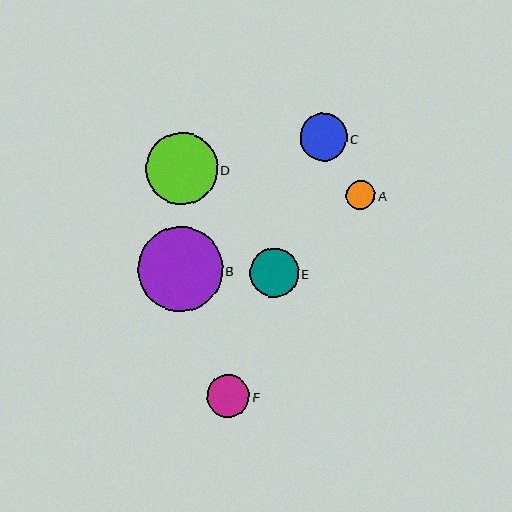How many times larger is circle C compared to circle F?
Circle C is approximately 1.1 times the size of circle F.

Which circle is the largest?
Circle B is the largest with a size of approximately 85 pixels.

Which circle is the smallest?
Circle A is the smallest with a size of approximately 29 pixels.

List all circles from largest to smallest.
From largest to smallest: B, D, E, C, F, A.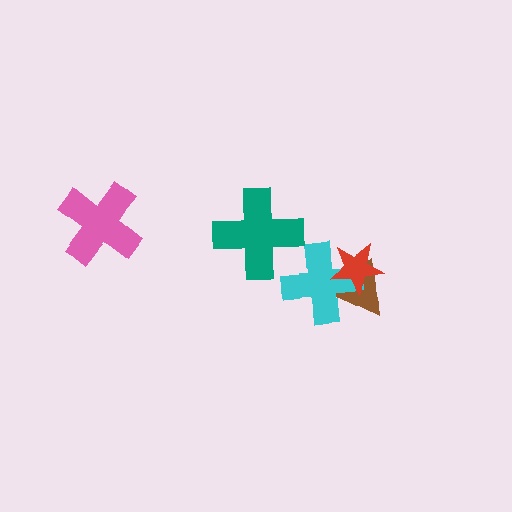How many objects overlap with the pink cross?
0 objects overlap with the pink cross.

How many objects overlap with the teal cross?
0 objects overlap with the teal cross.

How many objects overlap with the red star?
2 objects overlap with the red star.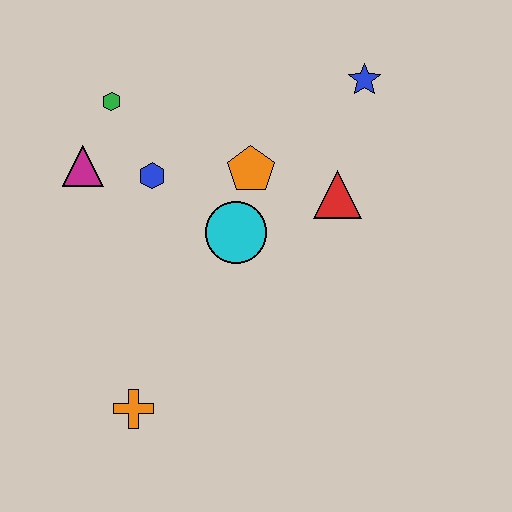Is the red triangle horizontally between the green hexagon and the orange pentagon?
No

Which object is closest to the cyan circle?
The orange pentagon is closest to the cyan circle.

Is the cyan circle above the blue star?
No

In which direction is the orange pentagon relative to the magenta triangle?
The orange pentagon is to the right of the magenta triangle.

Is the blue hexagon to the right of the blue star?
No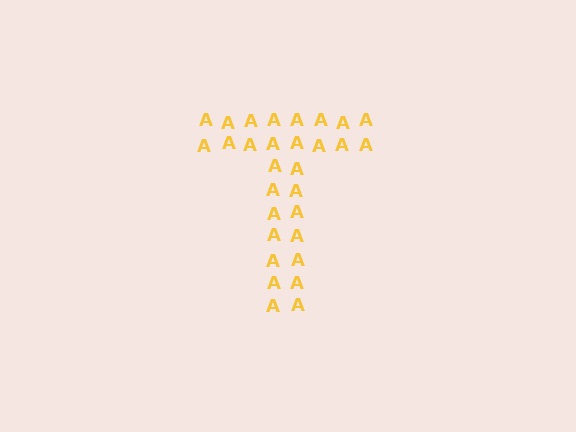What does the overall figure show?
The overall figure shows the letter T.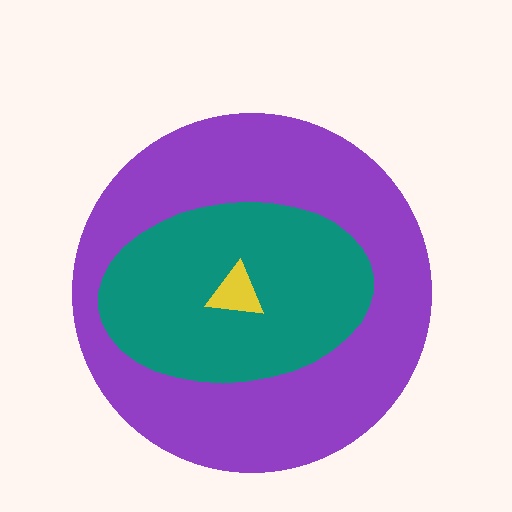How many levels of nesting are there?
3.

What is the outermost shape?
The purple circle.